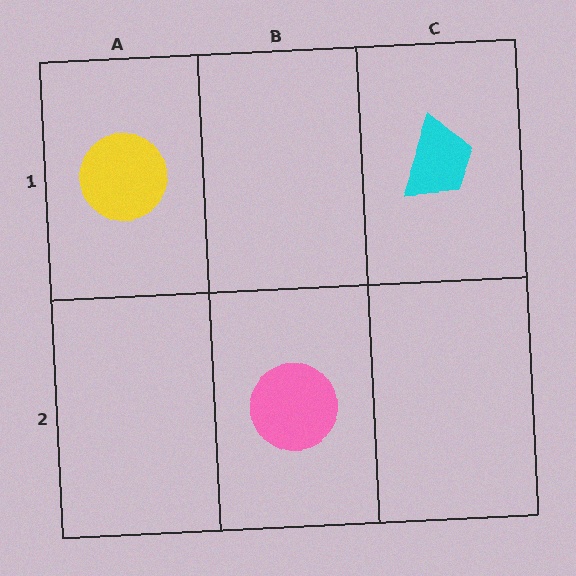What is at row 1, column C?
A cyan trapezoid.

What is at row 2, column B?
A pink circle.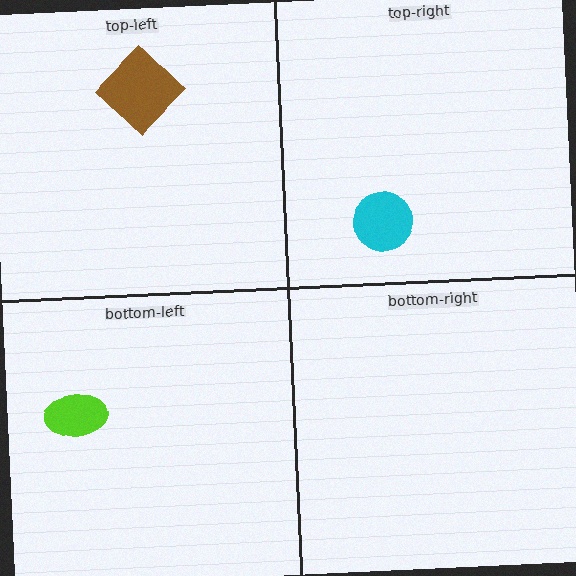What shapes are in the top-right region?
The cyan circle.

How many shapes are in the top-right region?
1.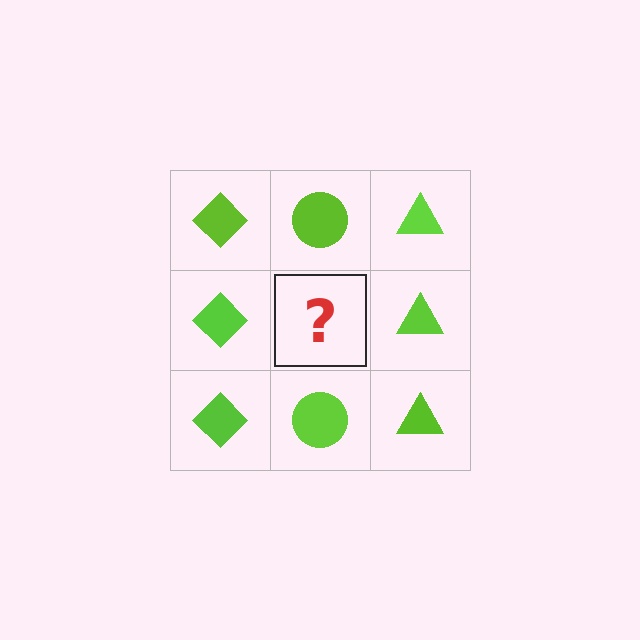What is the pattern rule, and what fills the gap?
The rule is that each column has a consistent shape. The gap should be filled with a lime circle.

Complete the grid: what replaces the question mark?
The question mark should be replaced with a lime circle.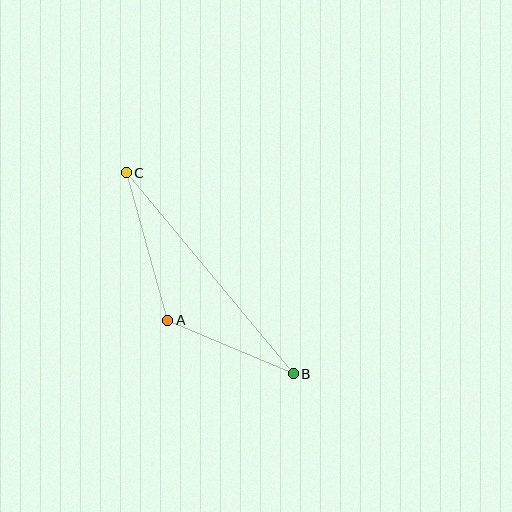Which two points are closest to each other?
Points A and B are closest to each other.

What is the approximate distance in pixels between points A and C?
The distance between A and C is approximately 153 pixels.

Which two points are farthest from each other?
Points B and C are farthest from each other.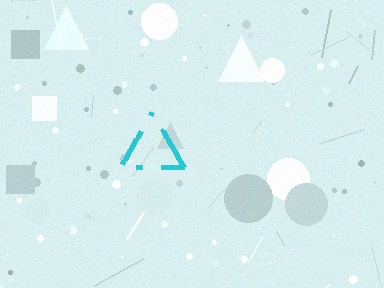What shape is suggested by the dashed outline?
The dashed outline suggests a triangle.